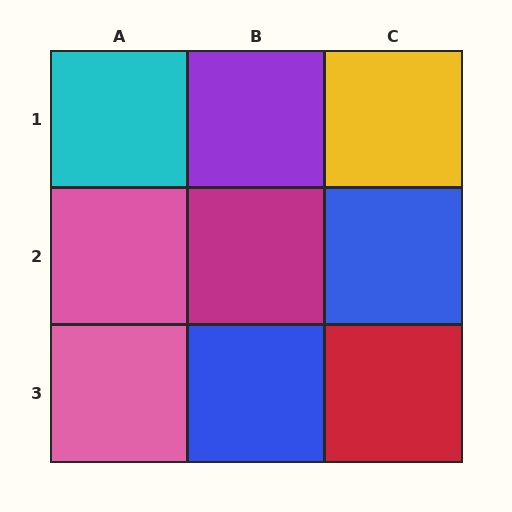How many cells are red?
1 cell is red.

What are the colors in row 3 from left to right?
Pink, blue, red.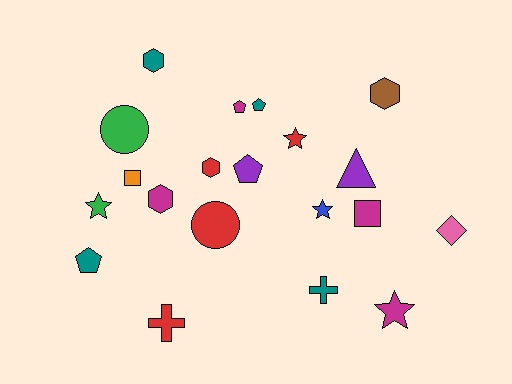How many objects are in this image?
There are 20 objects.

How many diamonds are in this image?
There is 1 diamond.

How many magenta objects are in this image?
There are 4 magenta objects.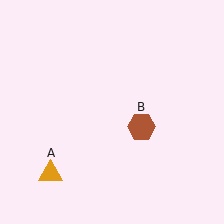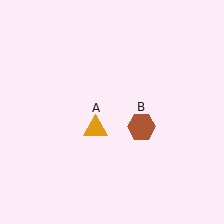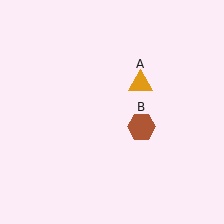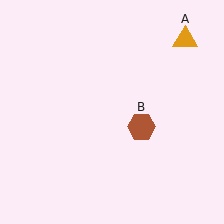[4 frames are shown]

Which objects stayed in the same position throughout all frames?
Brown hexagon (object B) remained stationary.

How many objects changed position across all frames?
1 object changed position: orange triangle (object A).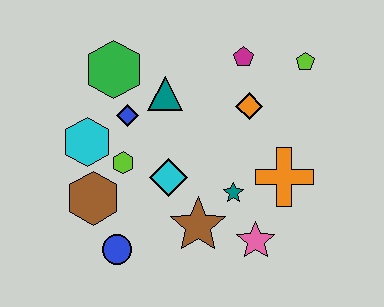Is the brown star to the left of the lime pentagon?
Yes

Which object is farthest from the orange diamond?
The blue circle is farthest from the orange diamond.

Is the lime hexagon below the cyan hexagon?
Yes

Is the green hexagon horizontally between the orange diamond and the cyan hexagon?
Yes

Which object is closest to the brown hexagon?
The lime hexagon is closest to the brown hexagon.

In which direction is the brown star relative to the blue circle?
The brown star is to the right of the blue circle.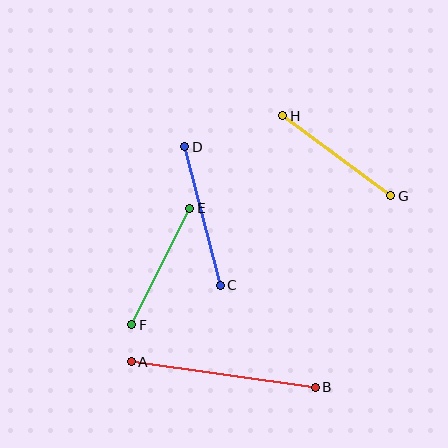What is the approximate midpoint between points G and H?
The midpoint is at approximately (337, 156) pixels.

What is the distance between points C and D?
The distance is approximately 143 pixels.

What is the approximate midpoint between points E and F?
The midpoint is at approximately (161, 267) pixels.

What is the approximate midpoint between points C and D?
The midpoint is at approximately (202, 216) pixels.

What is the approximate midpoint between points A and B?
The midpoint is at approximately (223, 375) pixels.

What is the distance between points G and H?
The distance is approximately 135 pixels.